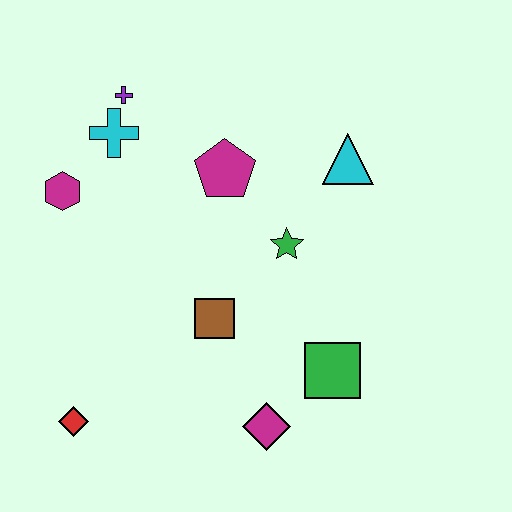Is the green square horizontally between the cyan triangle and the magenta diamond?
Yes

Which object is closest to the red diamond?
The brown square is closest to the red diamond.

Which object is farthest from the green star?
The red diamond is farthest from the green star.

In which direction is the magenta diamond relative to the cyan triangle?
The magenta diamond is below the cyan triangle.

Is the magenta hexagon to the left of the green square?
Yes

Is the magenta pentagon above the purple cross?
No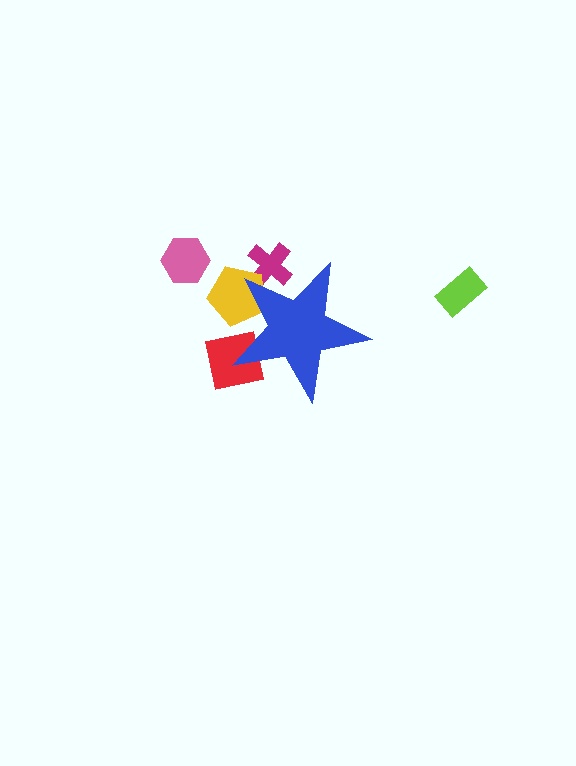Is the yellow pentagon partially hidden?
Yes, the yellow pentagon is partially hidden behind the blue star.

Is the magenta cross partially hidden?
Yes, the magenta cross is partially hidden behind the blue star.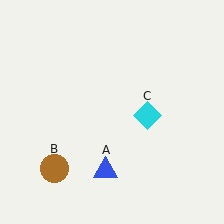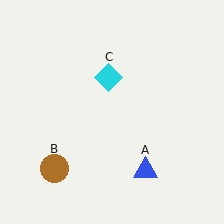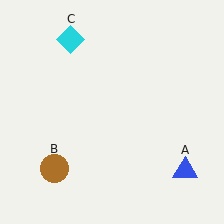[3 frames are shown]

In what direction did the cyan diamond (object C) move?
The cyan diamond (object C) moved up and to the left.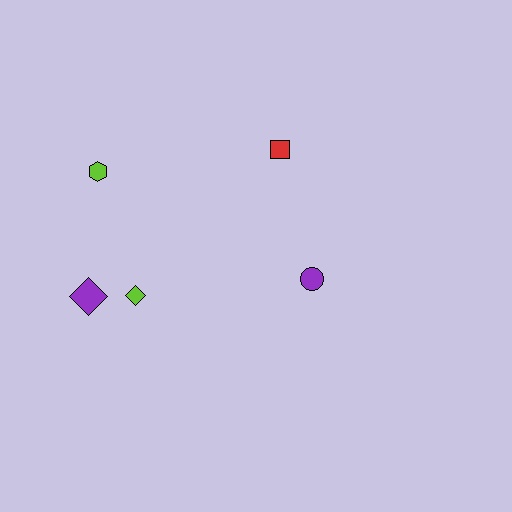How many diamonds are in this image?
There are 2 diamonds.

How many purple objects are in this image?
There are 2 purple objects.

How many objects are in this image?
There are 5 objects.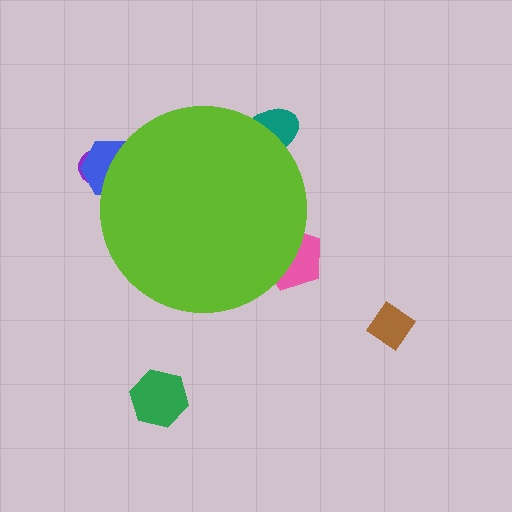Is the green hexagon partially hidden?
No, the green hexagon is fully visible.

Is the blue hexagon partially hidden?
Yes, the blue hexagon is partially hidden behind the lime circle.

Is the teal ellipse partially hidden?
Yes, the teal ellipse is partially hidden behind the lime circle.